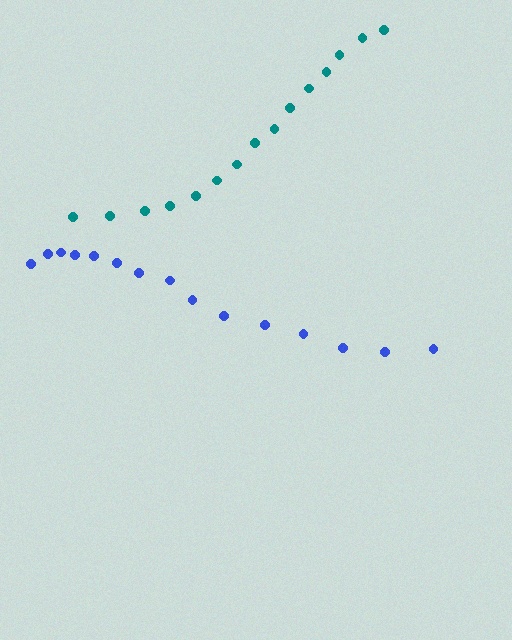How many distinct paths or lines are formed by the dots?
There are 2 distinct paths.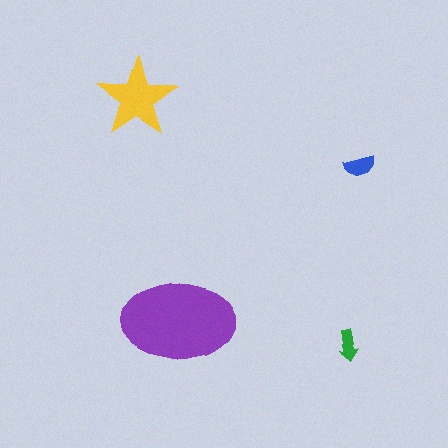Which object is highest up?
The yellow star is topmost.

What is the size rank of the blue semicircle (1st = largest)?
3rd.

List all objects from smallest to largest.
The green arrow, the blue semicircle, the yellow star, the purple ellipse.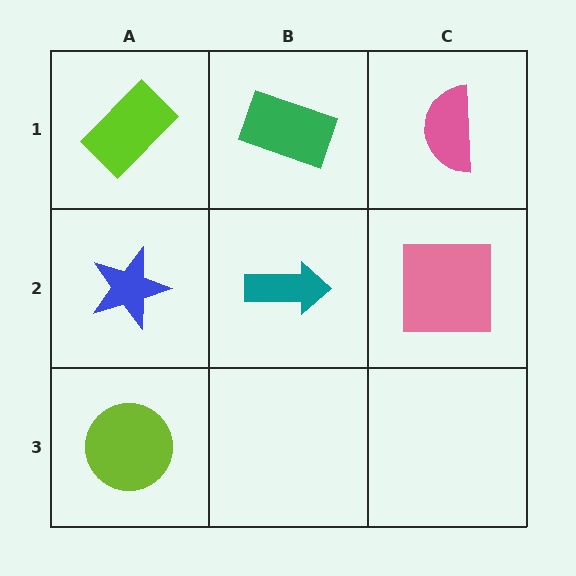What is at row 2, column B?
A teal arrow.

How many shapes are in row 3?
1 shape.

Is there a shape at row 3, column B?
No, that cell is empty.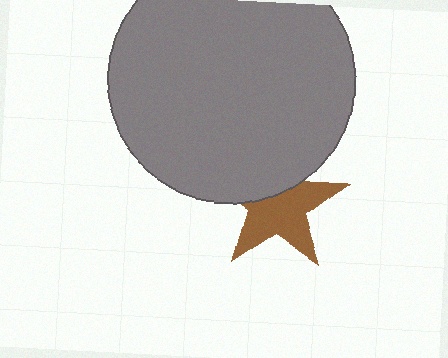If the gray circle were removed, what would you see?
You would see the complete brown star.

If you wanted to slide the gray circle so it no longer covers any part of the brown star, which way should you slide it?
Slide it up — that is the most direct way to separate the two shapes.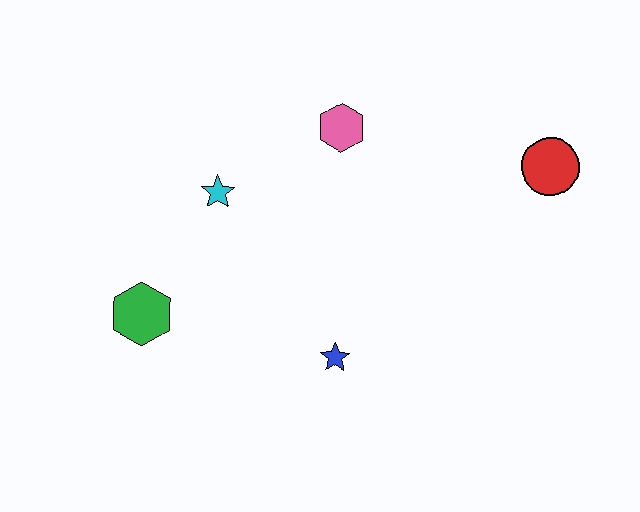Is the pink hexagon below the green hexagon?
No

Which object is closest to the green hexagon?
The cyan star is closest to the green hexagon.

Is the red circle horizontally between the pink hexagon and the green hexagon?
No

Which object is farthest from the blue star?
The red circle is farthest from the blue star.